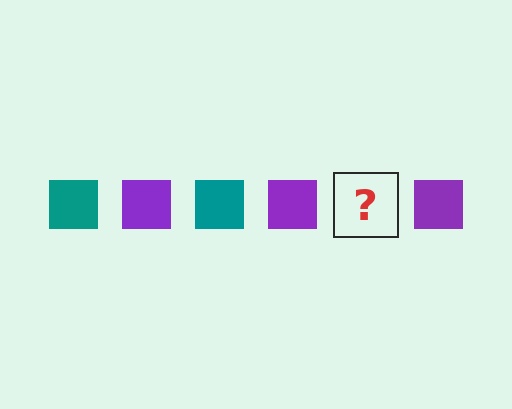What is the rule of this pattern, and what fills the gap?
The rule is that the pattern cycles through teal, purple squares. The gap should be filled with a teal square.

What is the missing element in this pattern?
The missing element is a teal square.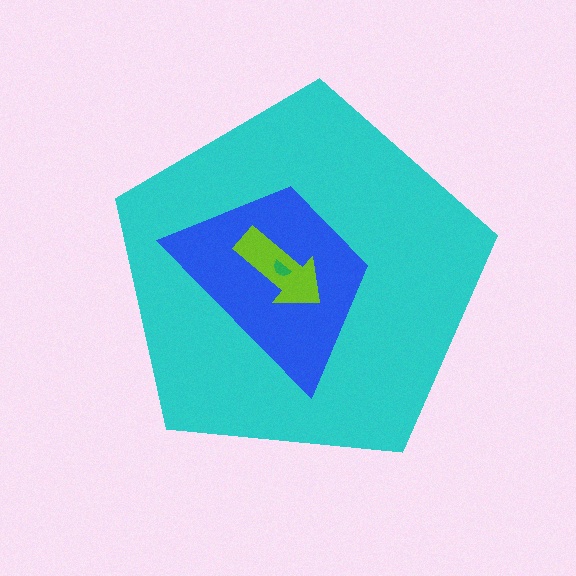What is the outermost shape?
The cyan pentagon.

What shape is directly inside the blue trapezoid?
The lime arrow.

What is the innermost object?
The green semicircle.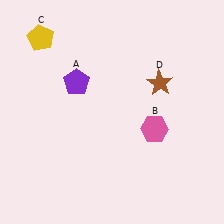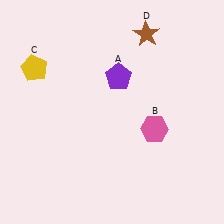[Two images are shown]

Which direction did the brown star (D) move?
The brown star (D) moved up.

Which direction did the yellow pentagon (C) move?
The yellow pentagon (C) moved down.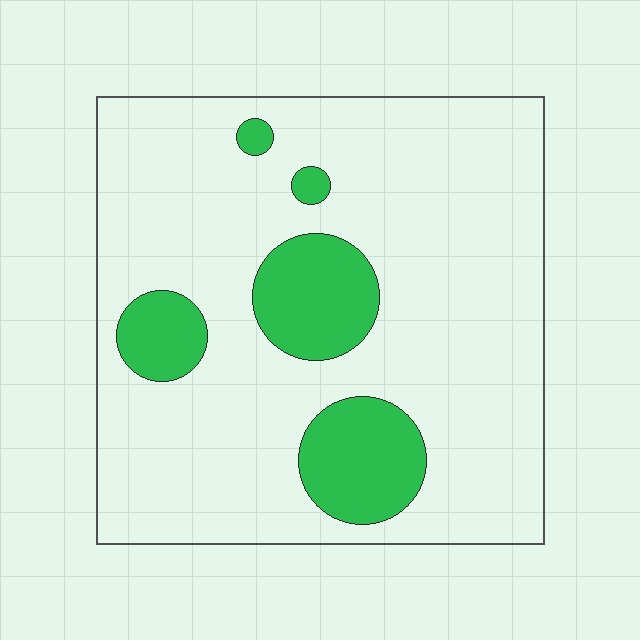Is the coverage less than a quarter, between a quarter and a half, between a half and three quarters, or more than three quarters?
Less than a quarter.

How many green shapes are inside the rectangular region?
5.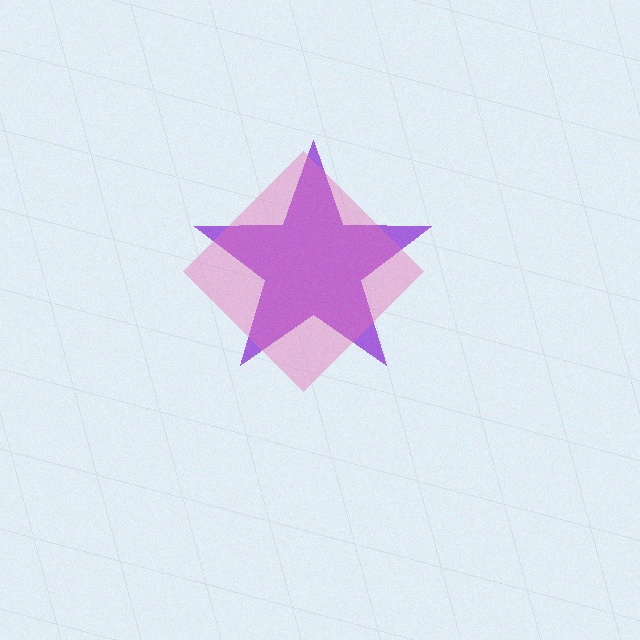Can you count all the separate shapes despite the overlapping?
Yes, there are 2 separate shapes.